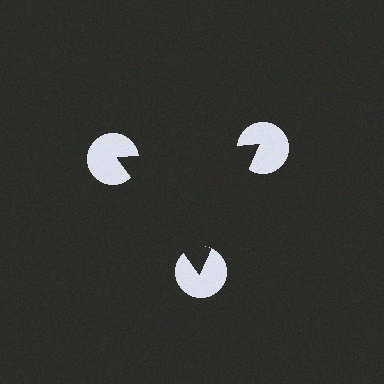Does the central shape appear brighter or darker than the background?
It typically appears slightly darker than the background, even though no actual brightness change is drawn.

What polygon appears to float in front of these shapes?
An illusory triangle — its edges are inferred from the aligned wedge cuts in the pac-man discs, not physically drawn.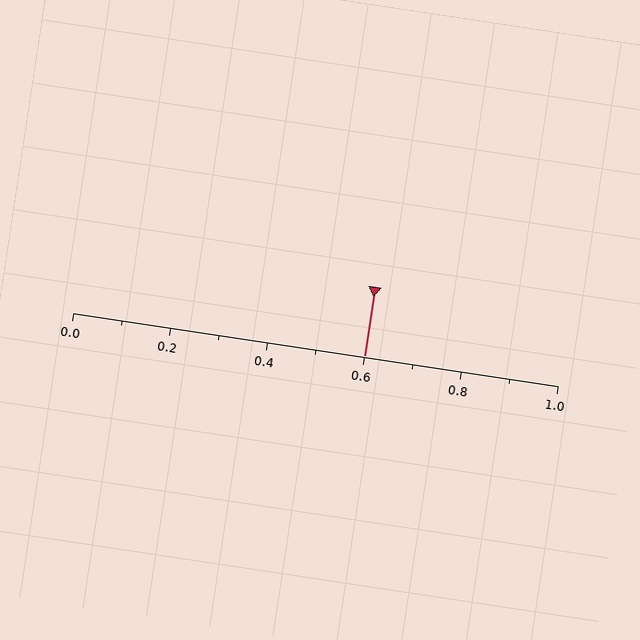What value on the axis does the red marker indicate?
The marker indicates approximately 0.6.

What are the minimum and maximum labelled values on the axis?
The axis runs from 0.0 to 1.0.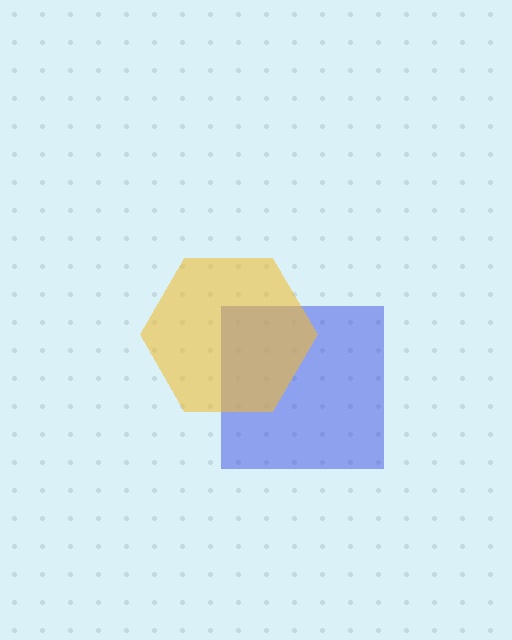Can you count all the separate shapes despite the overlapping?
Yes, there are 2 separate shapes.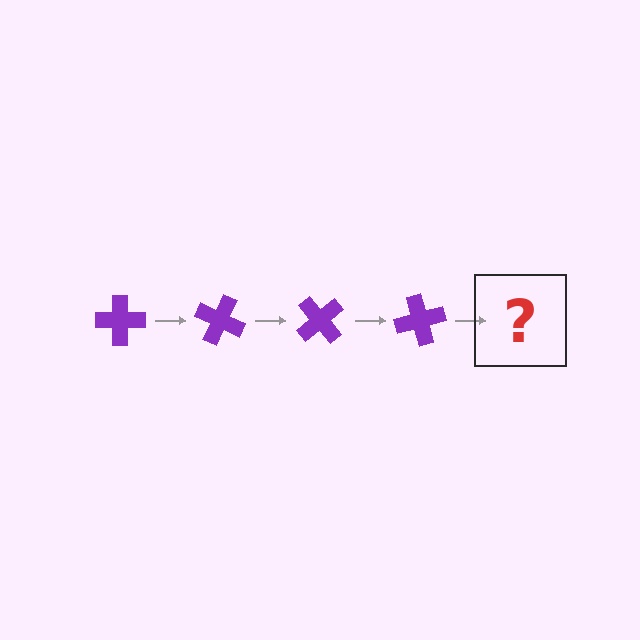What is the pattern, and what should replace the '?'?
The pattern is that the cross rotates 25 degrees each step. The '?' should be a purple cross rotated 100 degrees.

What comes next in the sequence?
The next element should be a purple cross rotated 100 degrees.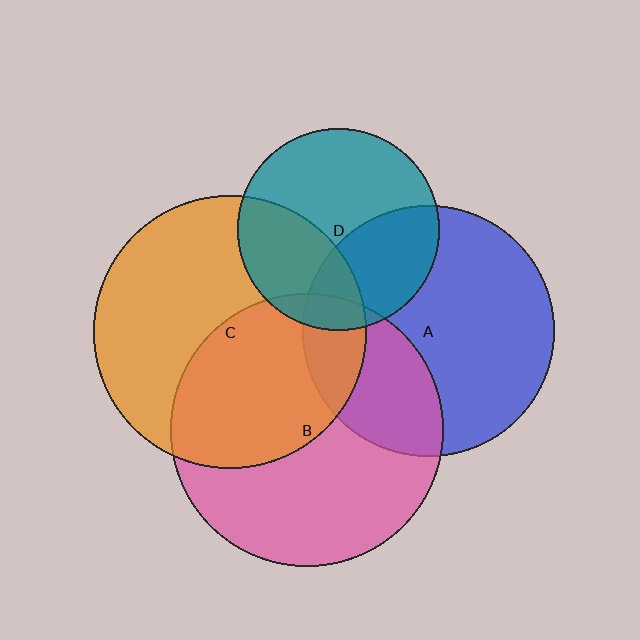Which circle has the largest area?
Circle B (pink).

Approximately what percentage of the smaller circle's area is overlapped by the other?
Approximately 35%.